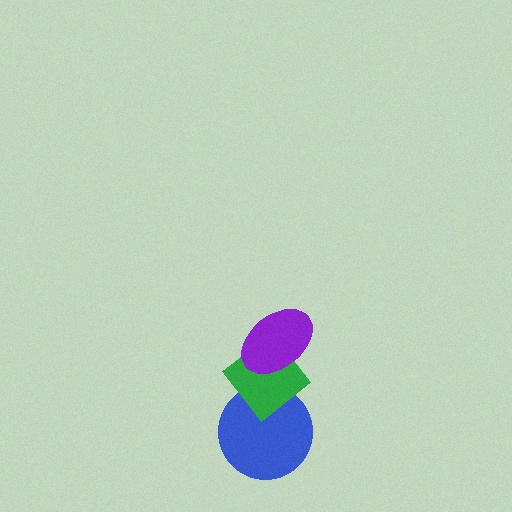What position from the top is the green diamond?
The green diamond is 2nd from the top.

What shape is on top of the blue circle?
The green diamond is on top of the blue circle.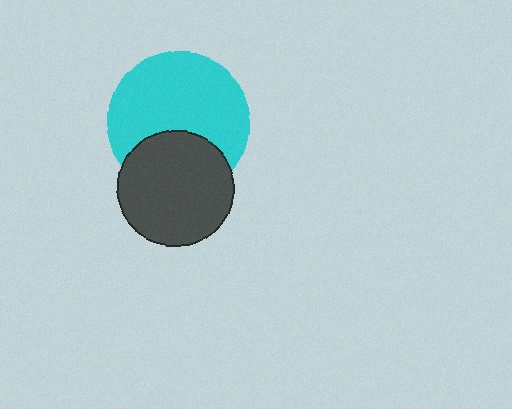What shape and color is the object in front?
The object in front is a dark gray circle.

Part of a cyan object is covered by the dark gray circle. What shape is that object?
It is a circle.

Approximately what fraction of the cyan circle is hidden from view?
Roughly 32% of the cyan circle is hidden behind the dark gray circle.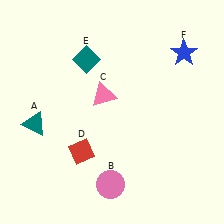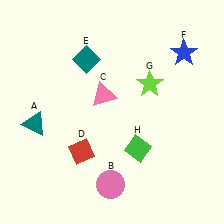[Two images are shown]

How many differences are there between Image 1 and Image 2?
There are 2 differences between the two images.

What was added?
A lime star (G), a green diamond (H) were added in Image 2.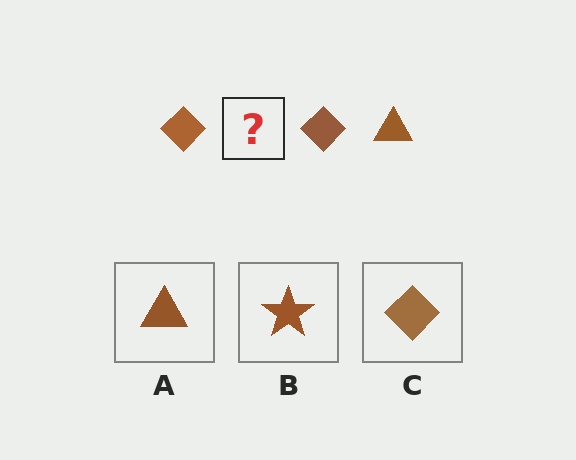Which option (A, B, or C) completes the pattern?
A.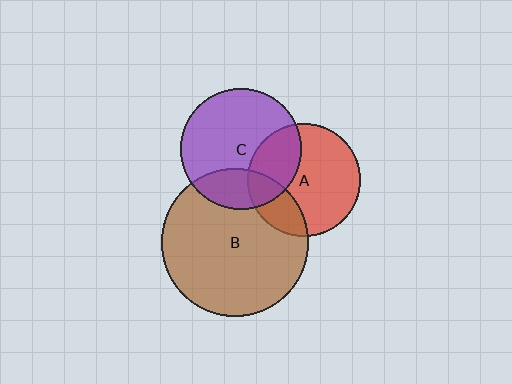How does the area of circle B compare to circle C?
Approximately 1.5 times.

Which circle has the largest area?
Circle B (brown).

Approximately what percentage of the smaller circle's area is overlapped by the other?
Approximately 30%.